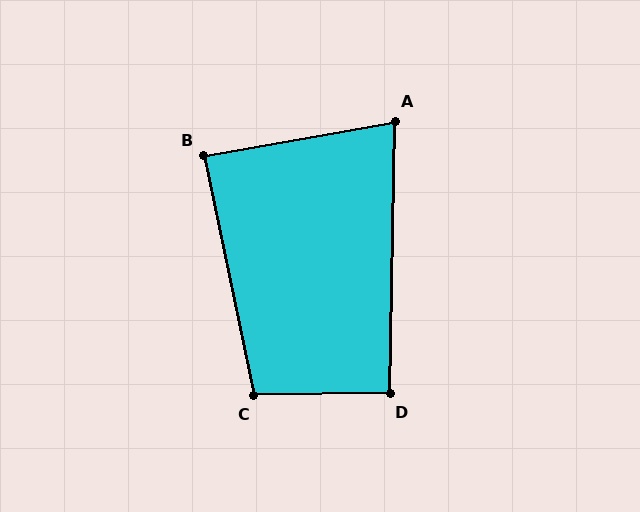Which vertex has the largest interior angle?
C, at approximately 101 degrees.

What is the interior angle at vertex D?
Approximately 92 degrees (approximately right).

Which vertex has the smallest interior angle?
A, at approximately 79 degrees.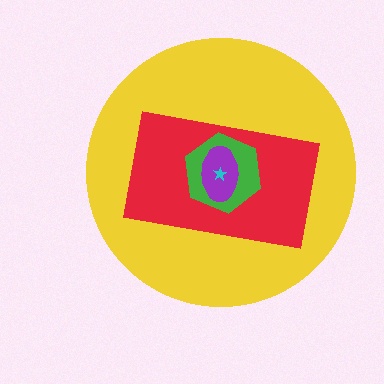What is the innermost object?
The cyan star.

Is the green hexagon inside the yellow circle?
Yes.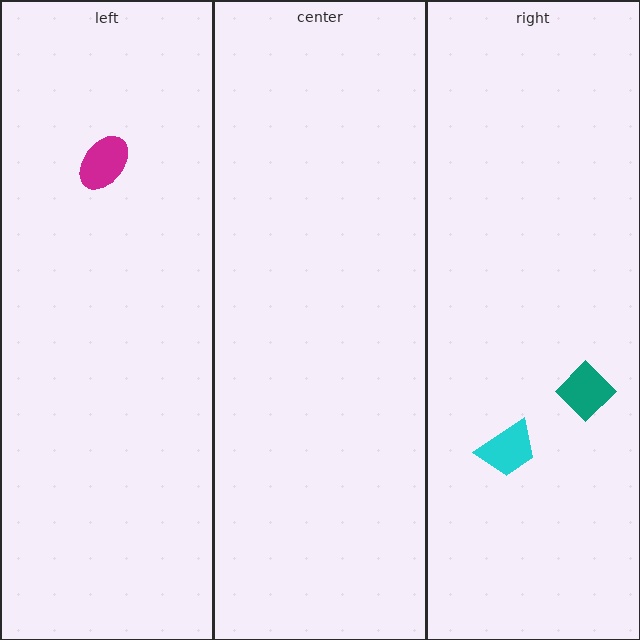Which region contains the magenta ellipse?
The left region.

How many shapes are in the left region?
1.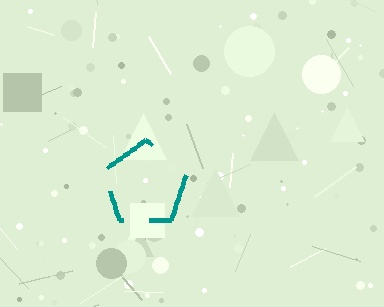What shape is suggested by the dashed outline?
The dashed outline suggests a pentagon.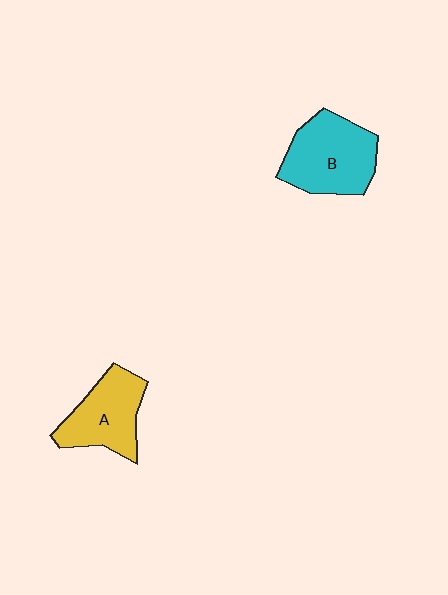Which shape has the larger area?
Shape B (cyan).